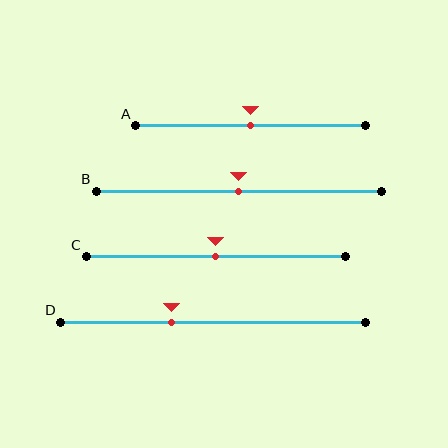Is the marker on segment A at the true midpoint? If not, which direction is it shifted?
Yes, the marker on segment A is at the true midpoint.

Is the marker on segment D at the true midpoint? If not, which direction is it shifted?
No, the marker on segment D is shifted to the left by about 13% of the segment length.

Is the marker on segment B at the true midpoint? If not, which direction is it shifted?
Yes, the marker on segment B is at the true midpoint.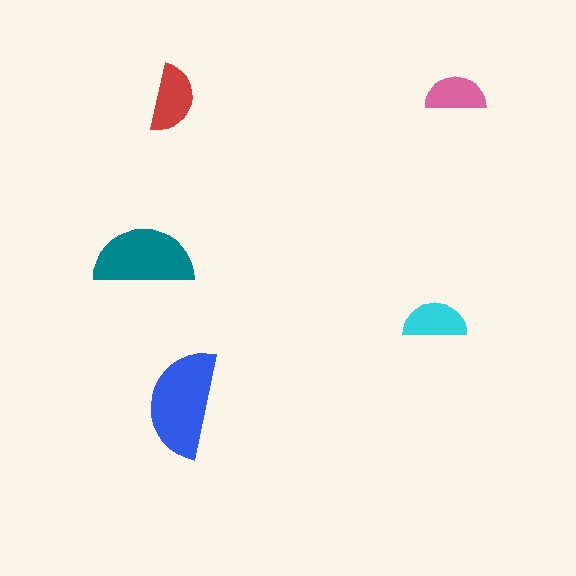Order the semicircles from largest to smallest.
the blue one, the teal one, the red one, the cyan one, the pink one.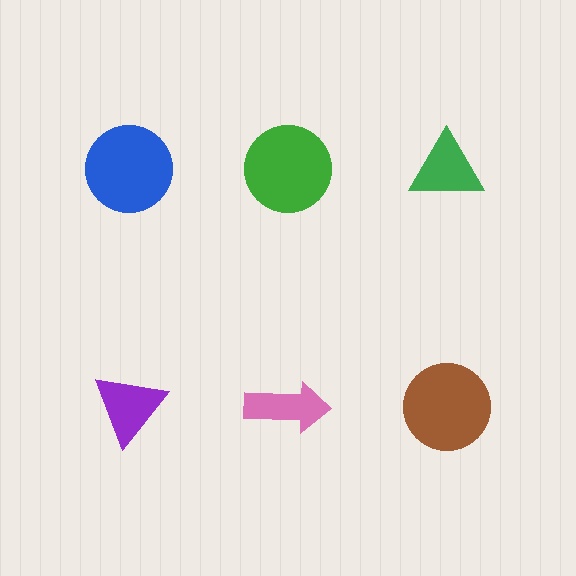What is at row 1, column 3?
A green triangle.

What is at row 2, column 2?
A pink arrow.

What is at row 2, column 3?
A brown circle.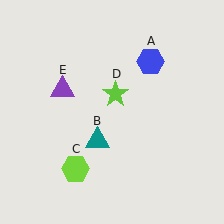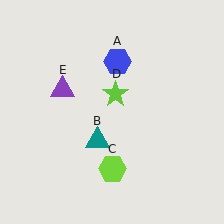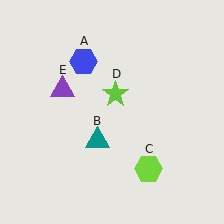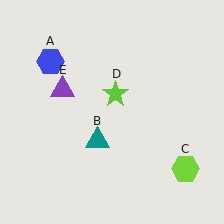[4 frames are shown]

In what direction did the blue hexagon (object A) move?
The blue hexagon (object A) moved left.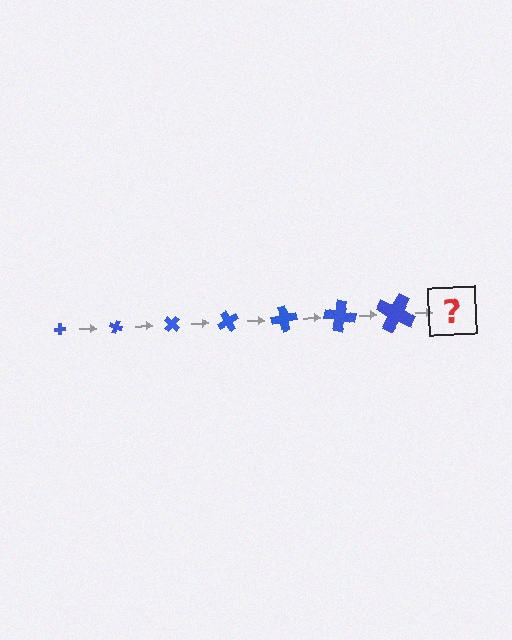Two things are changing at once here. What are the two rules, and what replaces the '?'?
The two rules are that the cross grows larger each step and it rotates 20 degrees each step. The '?' should be a cross, larger than the previous one and rotated 140 degrees from the start.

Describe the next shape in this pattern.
It should be a cross, larger than the previous one and rotated 140 degrees from the start.